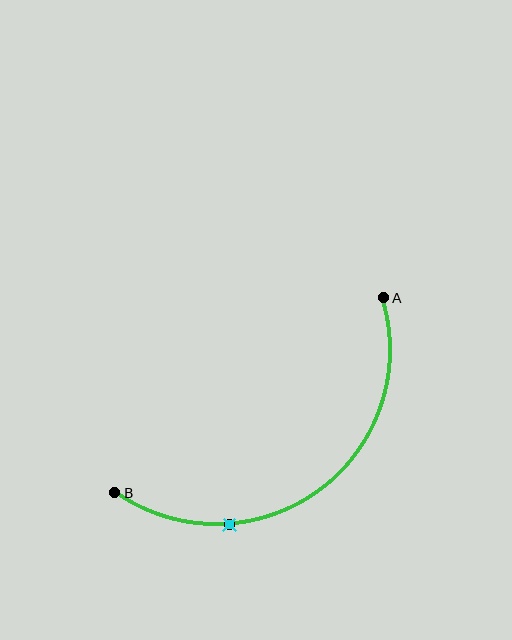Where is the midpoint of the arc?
The arc midpoint is the point on the curve farthest from the straight line joining A and B. It sits below and to the right of that line.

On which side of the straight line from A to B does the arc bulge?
The arc bulges below and to the right of the straight line connecting A and B.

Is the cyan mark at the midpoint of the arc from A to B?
No. The cyan mark lies on the arc but is closer to endpoint B. The arc midpoint would be at the point on the curve equidistant along the arc from both A and B.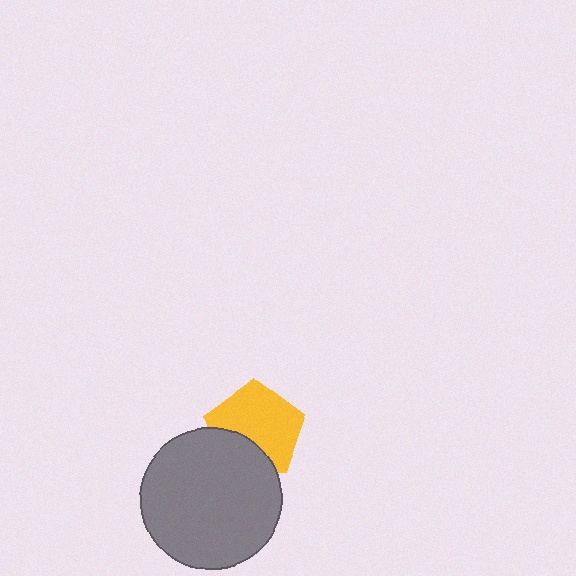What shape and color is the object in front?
The object in front is a gray circle.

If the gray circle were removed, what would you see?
You would see the complete yellow pentagon.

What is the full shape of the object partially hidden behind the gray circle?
The partially hidden object is a yellow pentagon.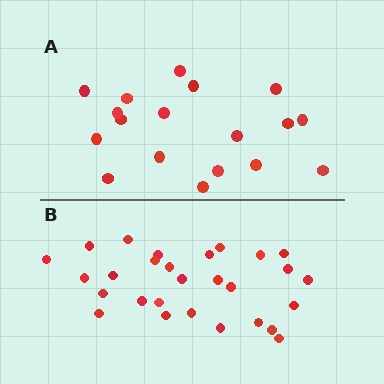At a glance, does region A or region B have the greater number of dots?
Region B (the bottom region) has more dots.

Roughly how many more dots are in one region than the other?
Region B has roughly 10 or so more dots than region A.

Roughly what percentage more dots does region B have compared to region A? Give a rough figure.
About 55% more.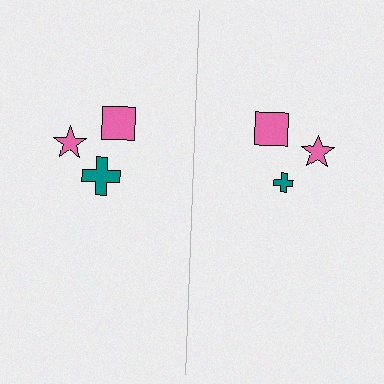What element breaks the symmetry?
The teal cross on the right side has a different size than its mirror counterpart.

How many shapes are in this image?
There are 6 shapes in this image.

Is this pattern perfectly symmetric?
No, the pattern is not perfectly symmetric. The teal cross on the right side has a different size than its mirror counterpart.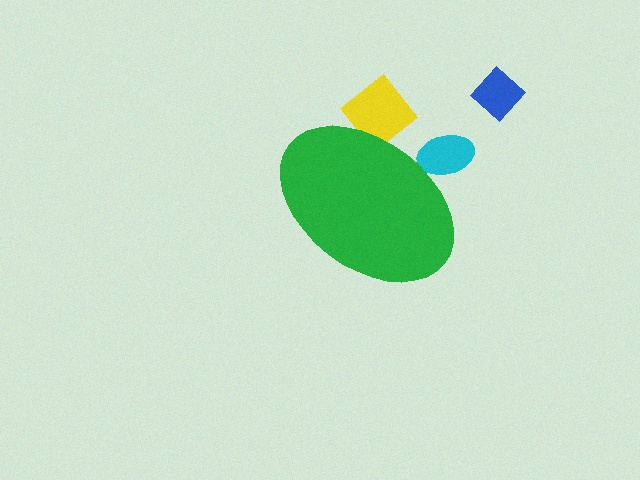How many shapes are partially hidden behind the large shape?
2 shapes are partially hidden.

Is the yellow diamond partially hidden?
Yes, the yellow diamond is partially hidden behind the green ellipse.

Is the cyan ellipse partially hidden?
Yes, the cyan ellipse is partially hidden behind the green ellipse.